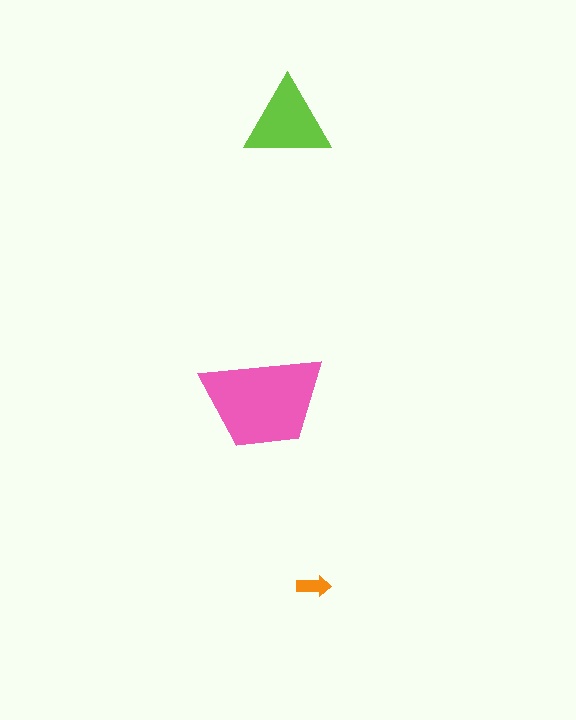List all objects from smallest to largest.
The orange arrow, the lime triangle, the pink trapezoid.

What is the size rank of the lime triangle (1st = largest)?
2nd.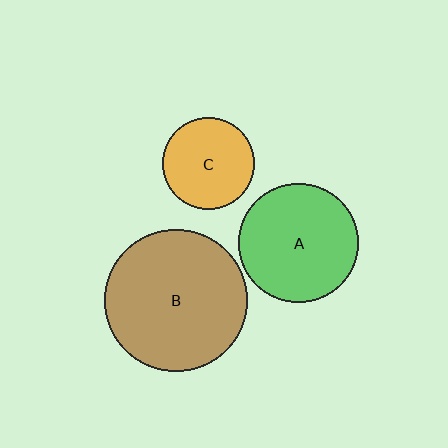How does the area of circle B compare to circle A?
Approximately 1.4 times.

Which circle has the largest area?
Circle B (brown).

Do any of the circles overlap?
No, none of the circles overlap.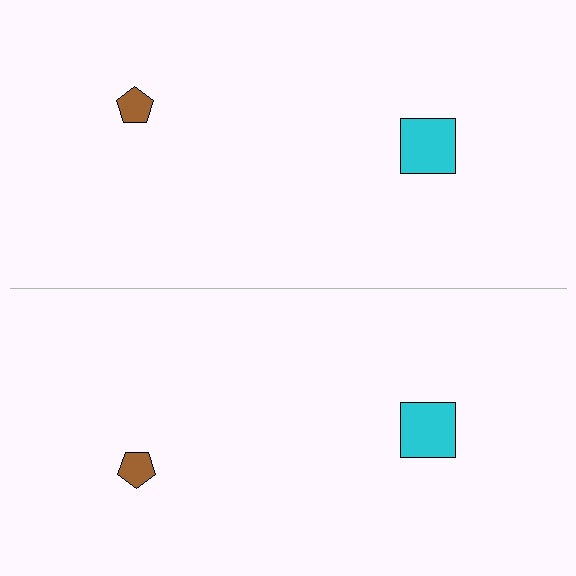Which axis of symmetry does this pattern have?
The pattern has a horizontal axis of symmetry running through the center of the image.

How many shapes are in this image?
There are 4 shapes in this image.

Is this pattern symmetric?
Yes, this pattern has bilateral (reflection) symmetry.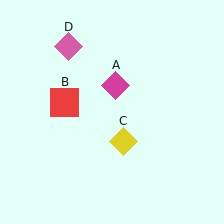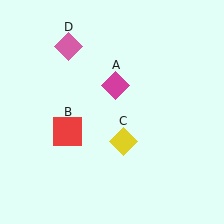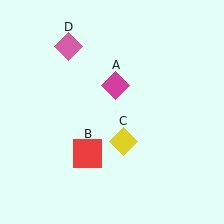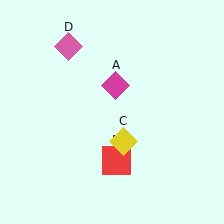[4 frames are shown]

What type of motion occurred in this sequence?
The red square (object B) rotated counterclockwise around the center of the scene.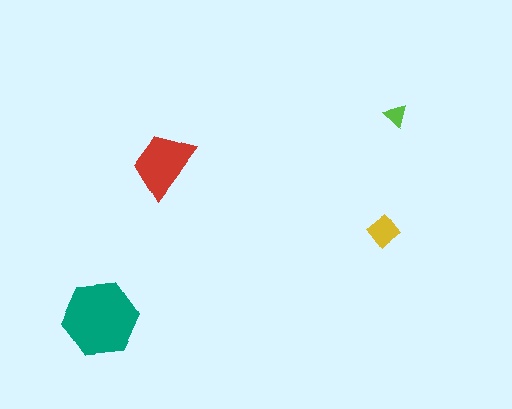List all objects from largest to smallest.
The teal hexagon, the red trapezoid, the yellow diamond, the lime triangle.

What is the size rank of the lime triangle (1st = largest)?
4th.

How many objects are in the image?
There are 4 objects in the image.